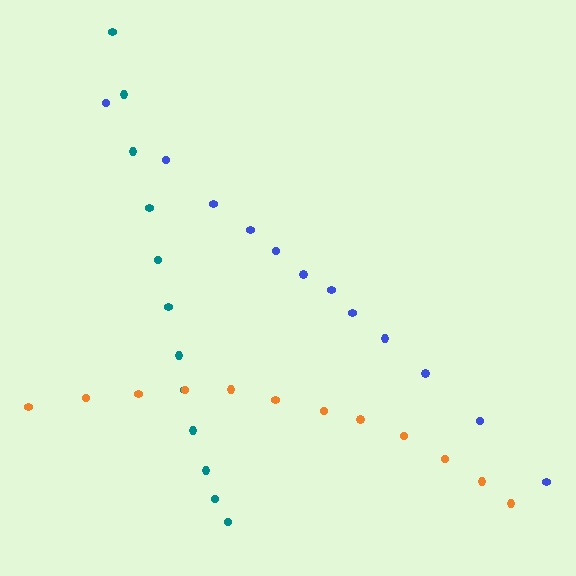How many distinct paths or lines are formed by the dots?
There are 3 distinct paths.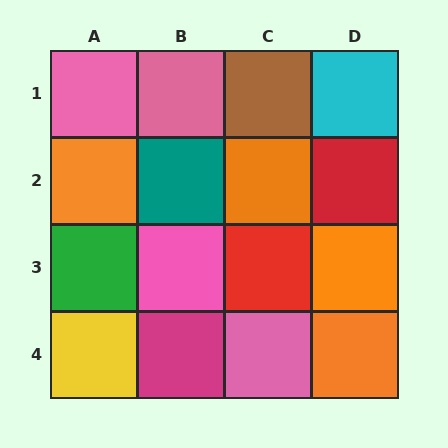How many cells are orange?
4 cells are orange.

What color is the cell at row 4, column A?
Yellow.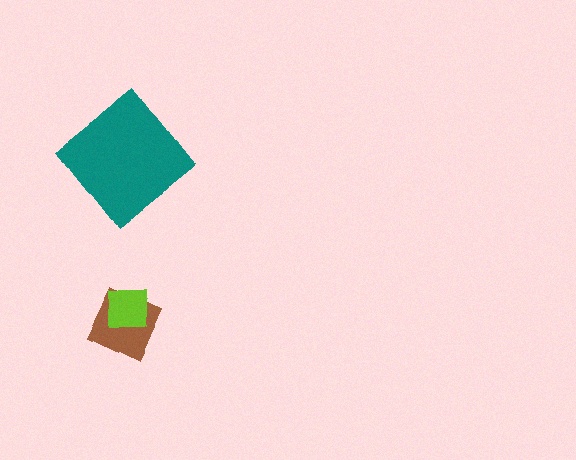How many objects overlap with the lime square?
1 object overlaps with the lime square.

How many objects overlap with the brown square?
1 object overlaps with the brown square.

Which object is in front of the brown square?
The lime square is in front of the brown square.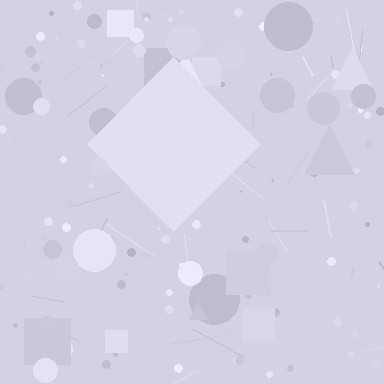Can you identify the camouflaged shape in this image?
The camouflaged shape is a diamond.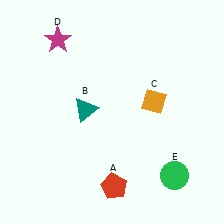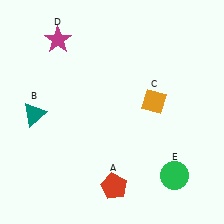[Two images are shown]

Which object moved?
The teal triangle (B) moved left.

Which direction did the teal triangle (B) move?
The teal triangle (B) moved left.